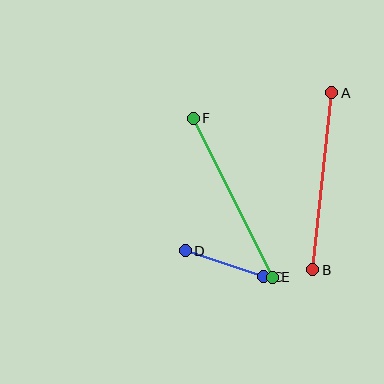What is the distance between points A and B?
The distance is approximately 178 pixels.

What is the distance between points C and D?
The distance is approximately 83 pixels.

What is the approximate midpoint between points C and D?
The midpoint is at approximately (224, 264) pixels.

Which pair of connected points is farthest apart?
Points A and B are farthest apart.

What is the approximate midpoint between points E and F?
The midpoint is at approximately (233, 198) pixels.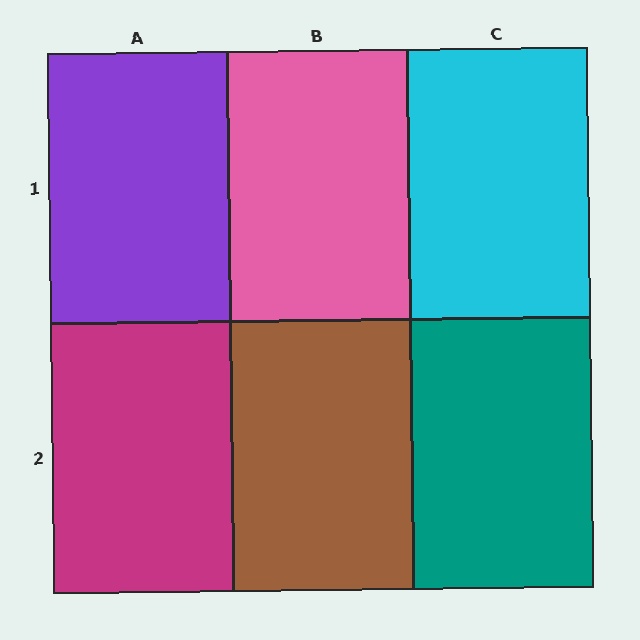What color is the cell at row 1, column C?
Cyan.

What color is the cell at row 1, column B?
Pink.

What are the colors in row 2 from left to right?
Magenta, brown, teal.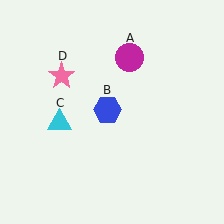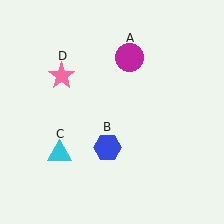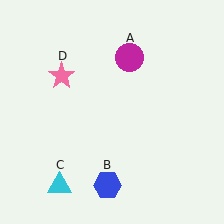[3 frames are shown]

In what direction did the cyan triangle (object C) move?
The cyan triangle (object C) moved down.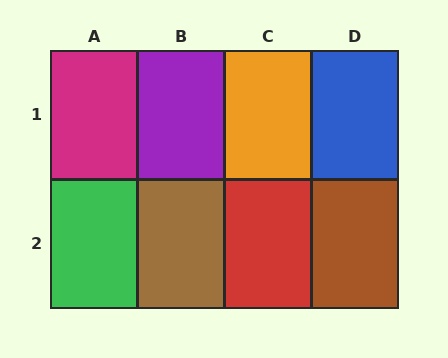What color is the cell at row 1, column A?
Magenta.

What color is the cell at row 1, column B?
Purple.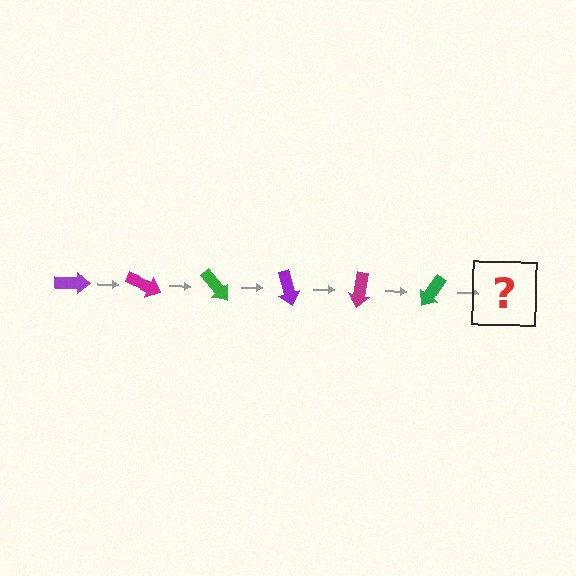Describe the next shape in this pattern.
It should be a purple arrow, rotated 150 degrees from the start.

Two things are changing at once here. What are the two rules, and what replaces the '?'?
The two rules are that it rotates 25 degrees each step and the color cycles through purple, magenta, and green. The '?' should be a purple arrow, rotated 150 degrees from the start.